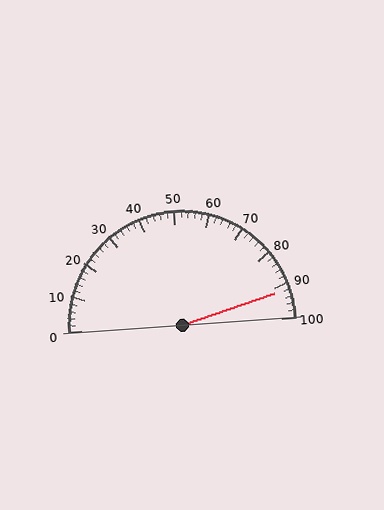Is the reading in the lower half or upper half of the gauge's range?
The reading is in the upper half of the range (0 to 100).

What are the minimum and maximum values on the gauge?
The gauge ranges from 0 to 100.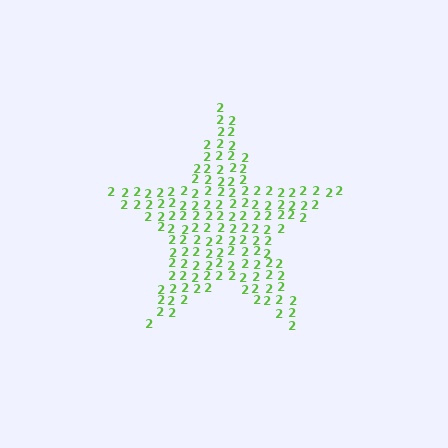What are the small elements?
The small elements are digit 2's.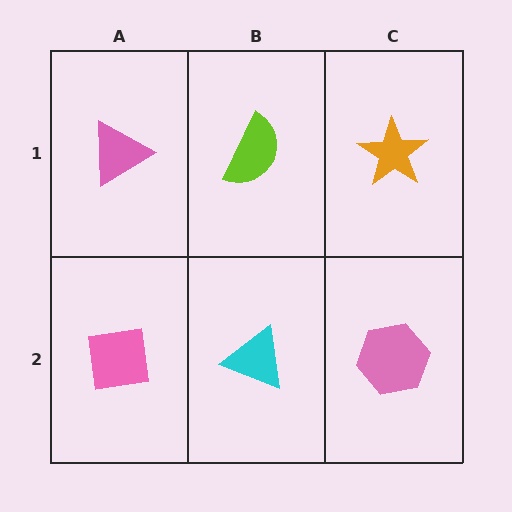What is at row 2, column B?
A cyan triangle.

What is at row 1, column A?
A pink triangle.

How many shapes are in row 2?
3 shapes.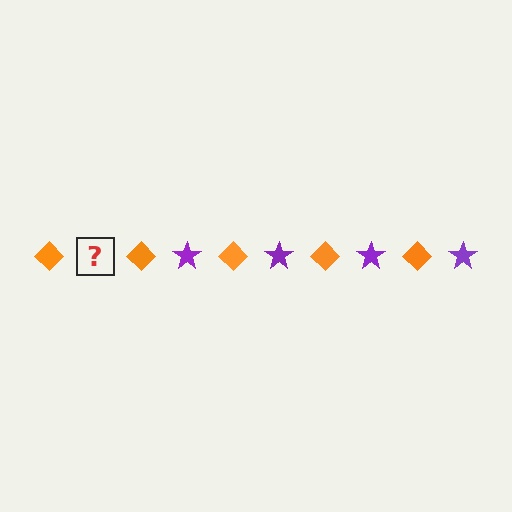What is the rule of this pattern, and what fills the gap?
The rule is that the pattern alternates between orange diamond and purple star. The gap should be filled with a purple star.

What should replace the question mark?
The question mark should be replaced with a purple star.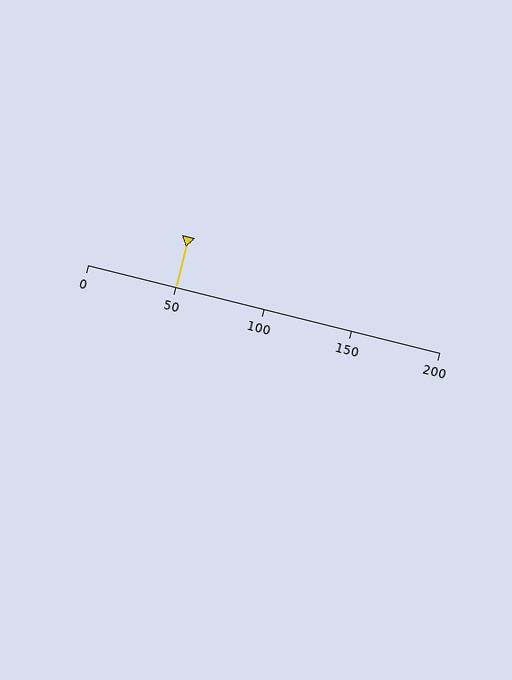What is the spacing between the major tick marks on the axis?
The major ticks are spaced 50 apart.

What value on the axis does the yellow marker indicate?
The marker indicates approximately 50.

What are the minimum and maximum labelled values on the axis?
The axis runs from 0 to 200.